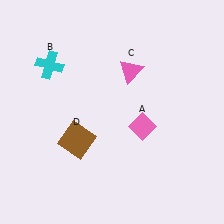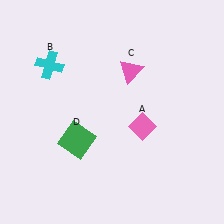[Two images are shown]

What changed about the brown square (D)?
In Image 1, D is brown. In Image 2, it changed to green.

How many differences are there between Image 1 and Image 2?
There is 1 difference between the two images.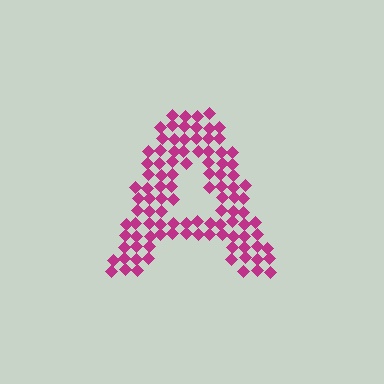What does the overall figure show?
The overall figure shows the letter A.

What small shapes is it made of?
It is made of small diamonds.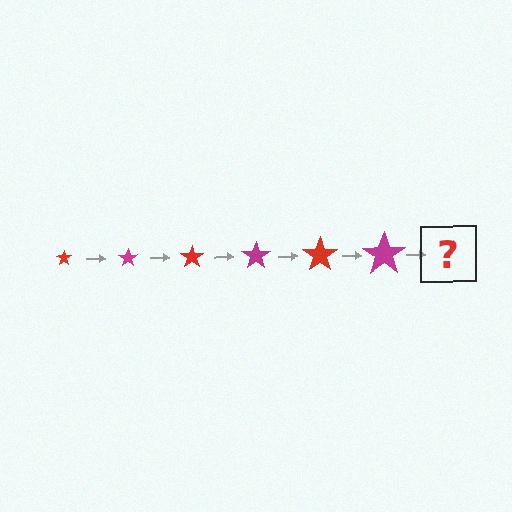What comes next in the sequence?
The next element should be a red star, larger than the previous one.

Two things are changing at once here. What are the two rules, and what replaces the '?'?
The two rules are that the star grows larger each step and the color cycles through red and magenta. The '?' should be a red star, larger than the previous one.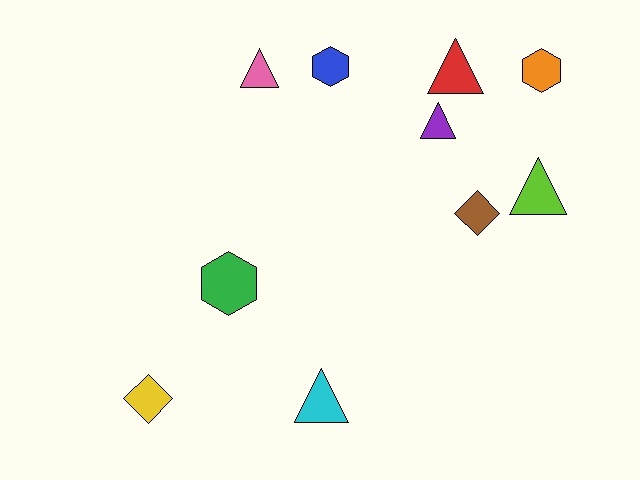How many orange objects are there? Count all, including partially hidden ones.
There is 1 orange object.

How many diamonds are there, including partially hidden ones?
There are 2 diamonds.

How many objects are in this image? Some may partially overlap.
There are 10 objects.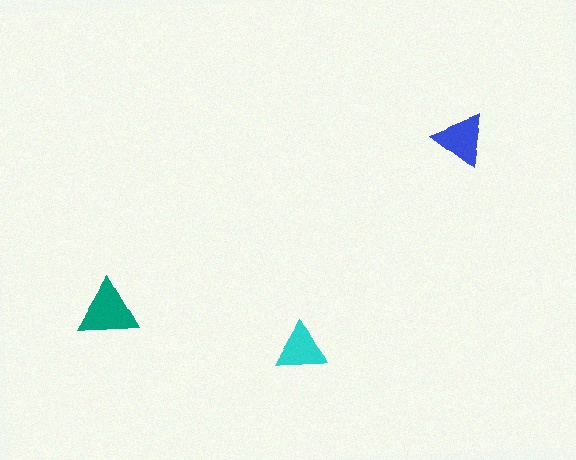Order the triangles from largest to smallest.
the teal one, the blue one, the cyan one.